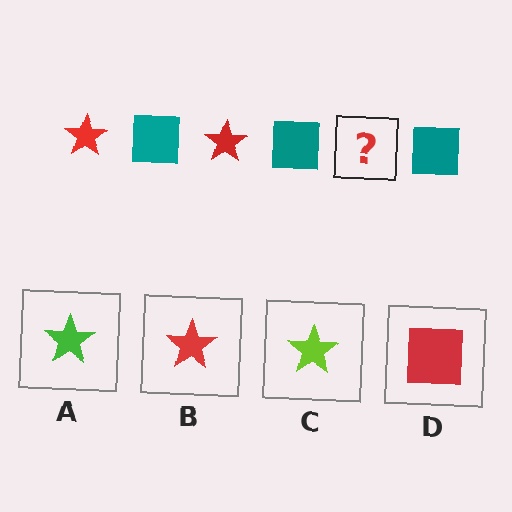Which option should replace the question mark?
Option B.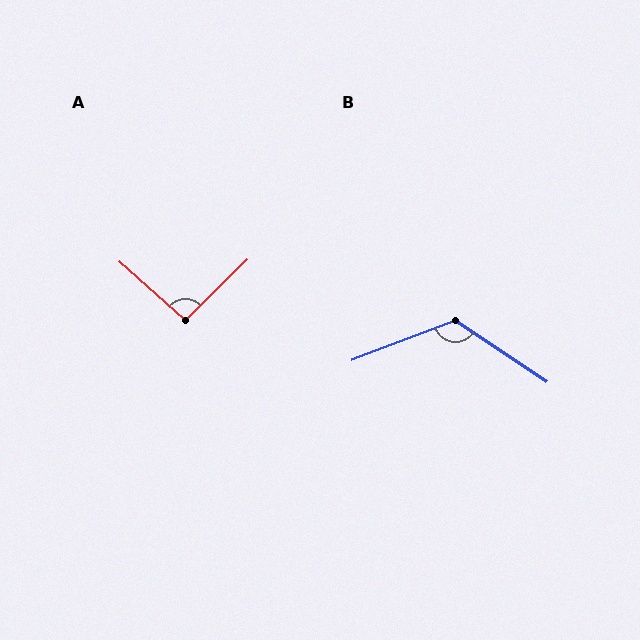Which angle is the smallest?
A, at approximately 94 degrees.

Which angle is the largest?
B, at approximately 125 degrees.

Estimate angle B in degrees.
Approximately 125 degrees.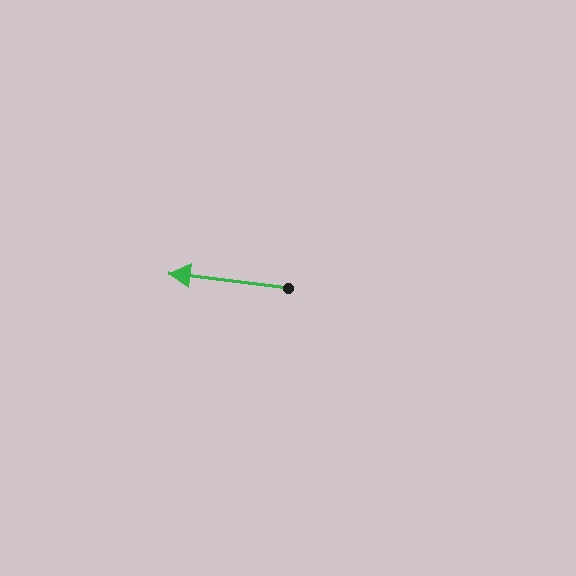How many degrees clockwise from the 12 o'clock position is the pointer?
Approximately 277 degrees.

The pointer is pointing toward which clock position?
Roughly 9 o'clock.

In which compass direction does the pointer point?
West.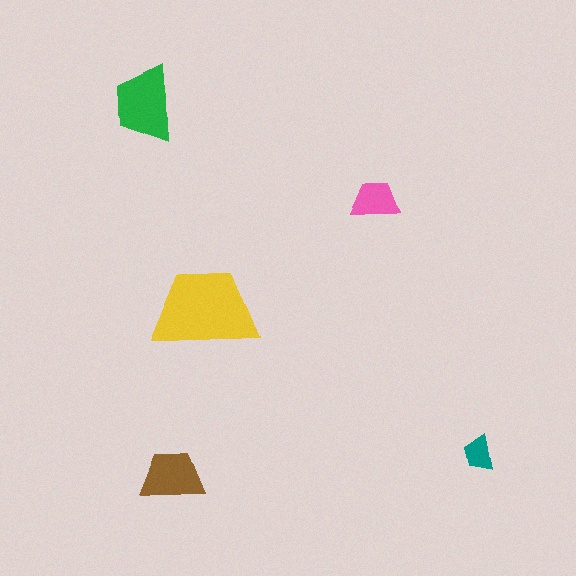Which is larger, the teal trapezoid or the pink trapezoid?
The pink one.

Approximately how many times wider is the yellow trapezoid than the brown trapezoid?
About 1.5 times wider.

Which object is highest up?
The green trapezoid is topmost.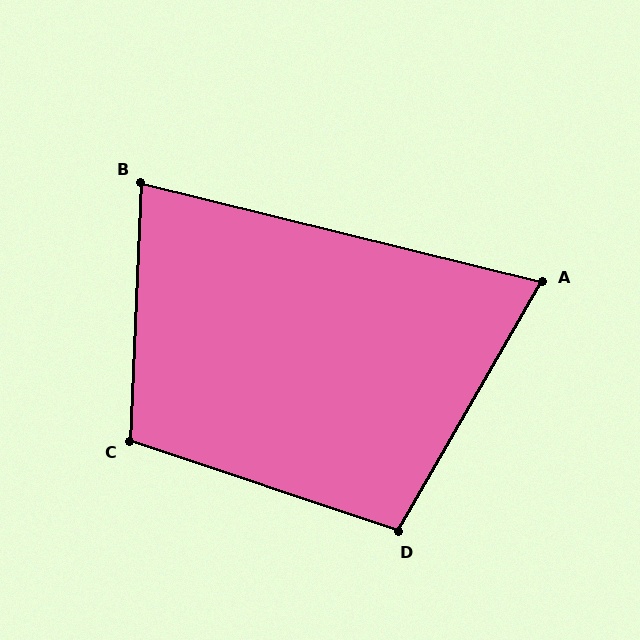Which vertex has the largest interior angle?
C, at approximately 106 degrees.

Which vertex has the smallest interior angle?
A, at approximately 74 degrees.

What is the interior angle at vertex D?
Approximately 101 degrees (obtuse).